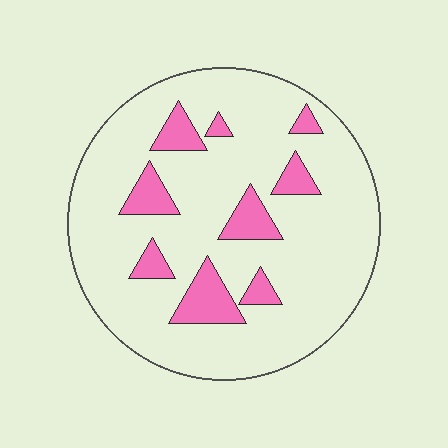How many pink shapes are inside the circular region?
9.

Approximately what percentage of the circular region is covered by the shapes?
Approximately 15%.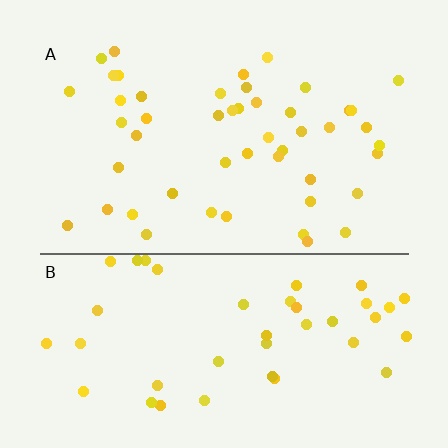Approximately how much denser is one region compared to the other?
Approximately 1.1× — region A over region B.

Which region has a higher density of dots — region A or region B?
A (the top).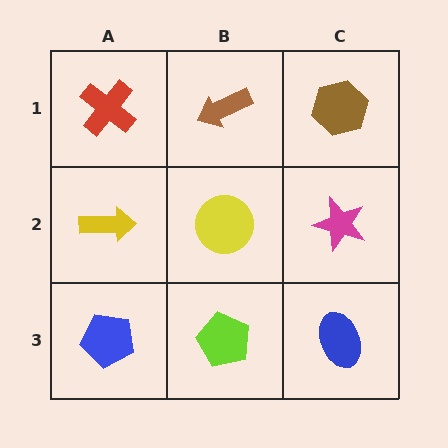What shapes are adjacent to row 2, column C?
A brown hexagon (row 1, column C), a blue ellipse (row 3, column C), a yellow circle (row 2, column B).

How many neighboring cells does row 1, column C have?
2.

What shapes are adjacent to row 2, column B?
A brown arrow (row 1, column B), a lime pentagon (row 3, column B), a yellow arrow (row 2, column A), a magenta star (row 2, column C).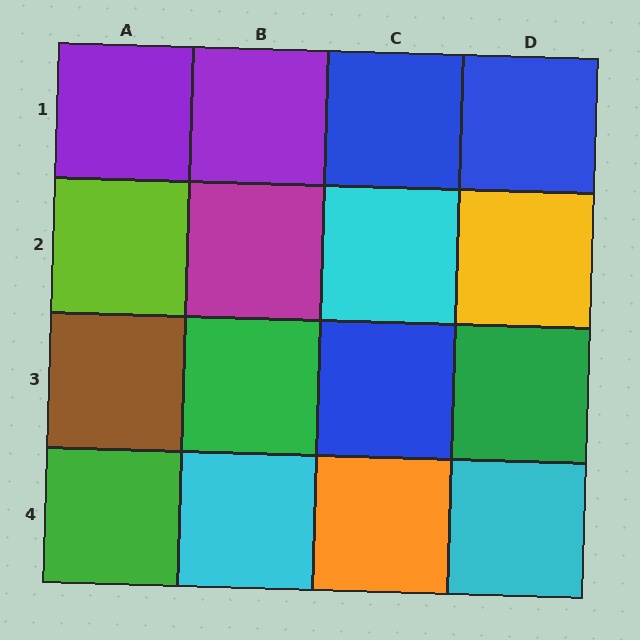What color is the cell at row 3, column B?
Green.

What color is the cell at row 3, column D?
Green.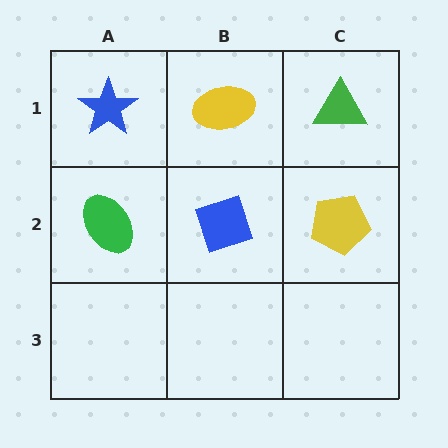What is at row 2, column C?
A yellow pentagon.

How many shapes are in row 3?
0 shapes.